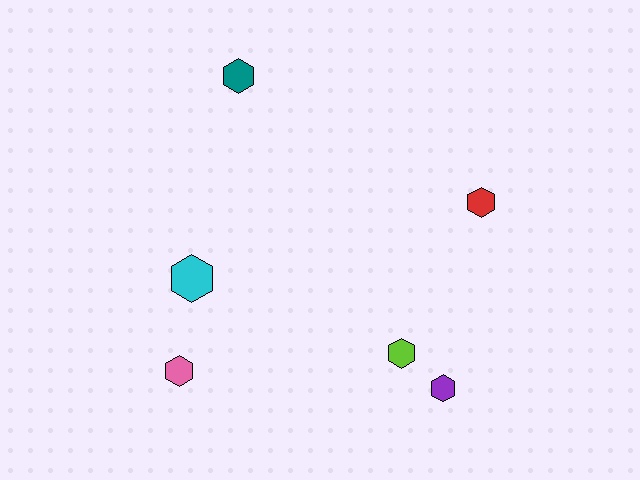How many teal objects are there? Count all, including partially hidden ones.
There is 1 teal object.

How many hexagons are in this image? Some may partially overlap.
There are 6 hexagons.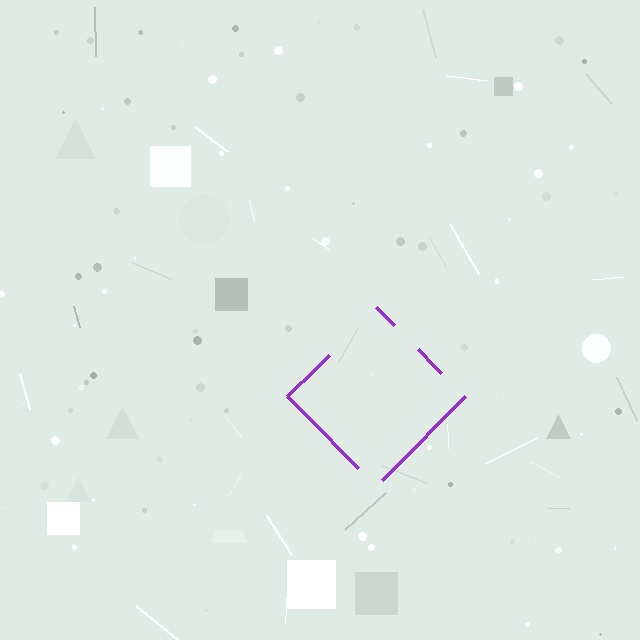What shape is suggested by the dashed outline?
The dashed outline suggests a diamond.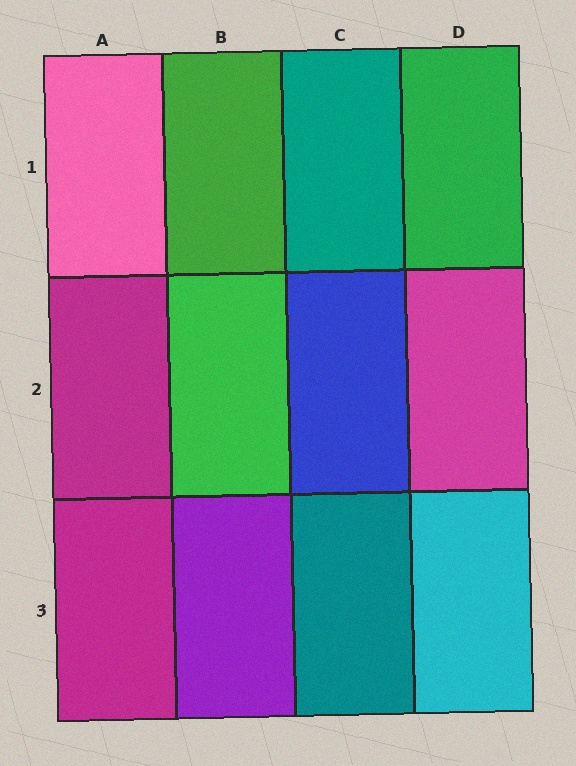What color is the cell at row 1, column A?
Pink.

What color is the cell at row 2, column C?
Blue.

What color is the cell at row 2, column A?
Magenta.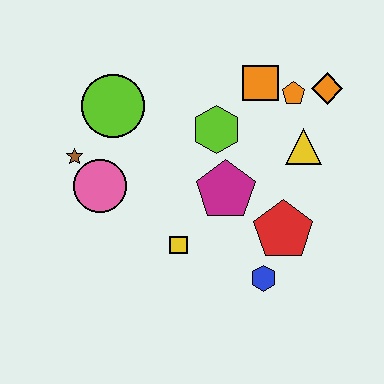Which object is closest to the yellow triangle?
The orange pentagon is closest to the yellow triangle.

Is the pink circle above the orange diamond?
No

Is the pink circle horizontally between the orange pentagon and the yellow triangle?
No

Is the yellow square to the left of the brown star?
No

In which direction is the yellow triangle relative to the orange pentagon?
The yellow triangle is below the orange pentagon.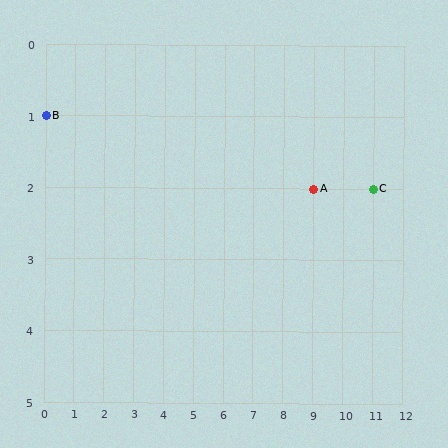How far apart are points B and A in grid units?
Points B and A are 9 columns and 1 row apart (about 9.1 grid units diagonally).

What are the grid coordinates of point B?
Point B is at grid coordinates (0, 1).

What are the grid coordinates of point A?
Point A is at grid coordinates (9, 2).